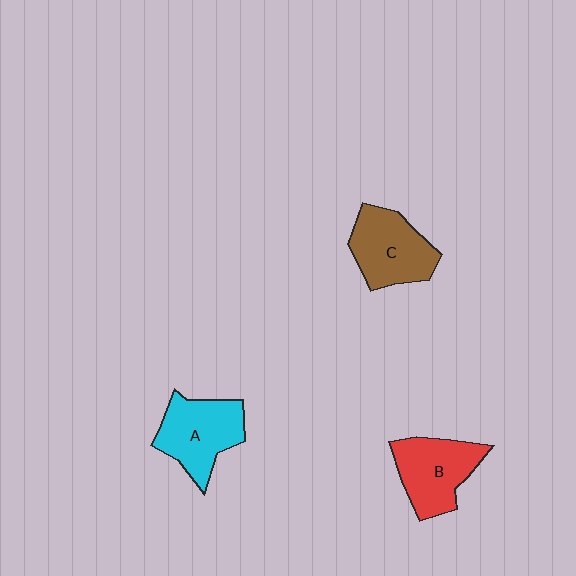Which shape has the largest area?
Shape A (cyan).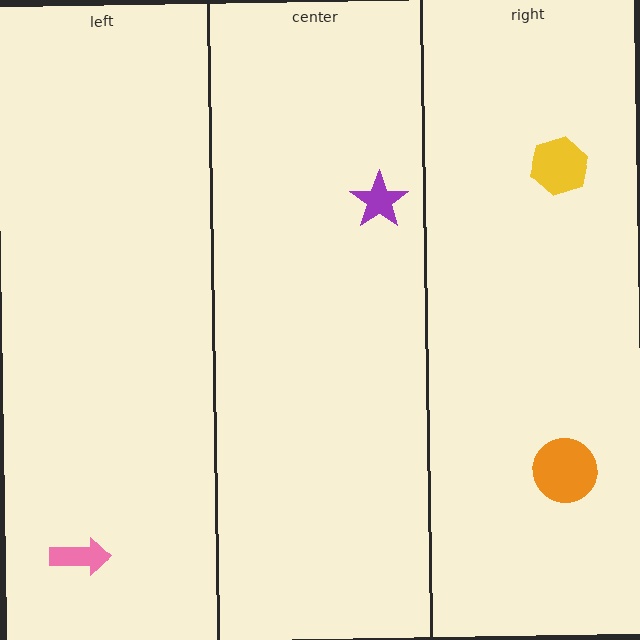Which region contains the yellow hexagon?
The right region.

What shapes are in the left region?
The pink arrow.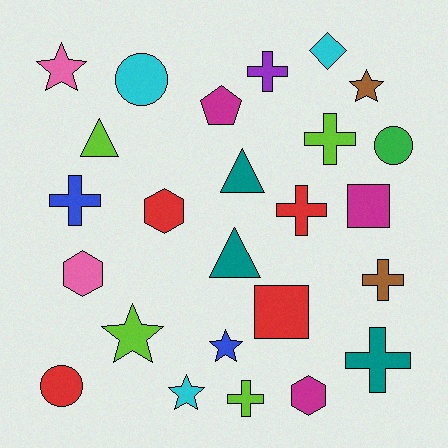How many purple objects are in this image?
There is 1 purple object.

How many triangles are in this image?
There are 3 triangles.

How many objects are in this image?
There are 25 objects.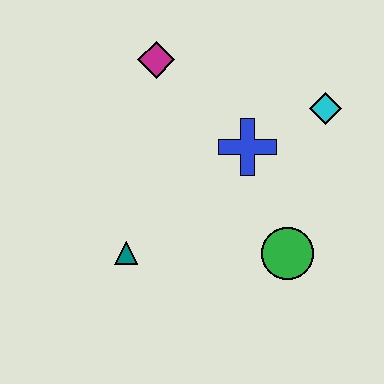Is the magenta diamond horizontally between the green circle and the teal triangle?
Yes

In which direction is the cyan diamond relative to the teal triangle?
The cyan diamond is to the right of the teal triangle.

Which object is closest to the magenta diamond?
The blue cross is closest to the magenta diamond.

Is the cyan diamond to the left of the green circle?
No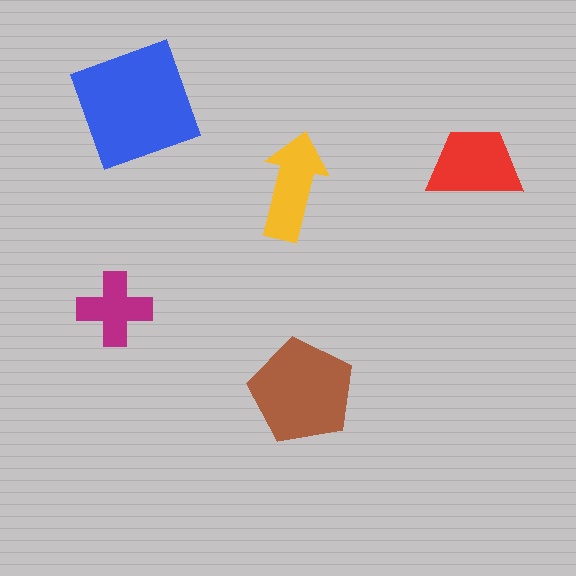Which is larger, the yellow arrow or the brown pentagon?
The brown pentagon.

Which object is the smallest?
The magenta cross.